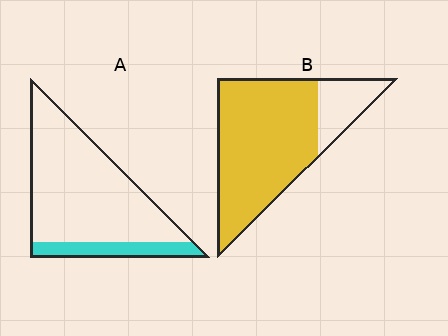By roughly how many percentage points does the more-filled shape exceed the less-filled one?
By roughly 65 percentage points (B over A).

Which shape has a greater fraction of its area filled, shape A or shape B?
Shape B.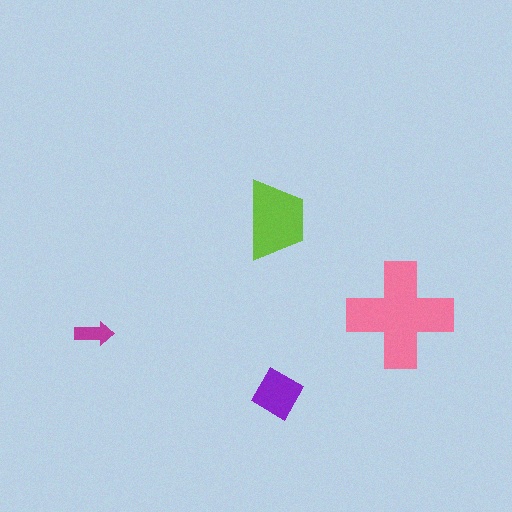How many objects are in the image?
There are 4 objects in the image.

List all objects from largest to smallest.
The pink cross, the lime trapezoid, the purple diamond, the magenta arrow.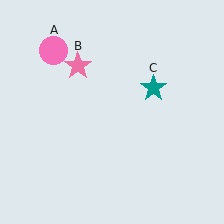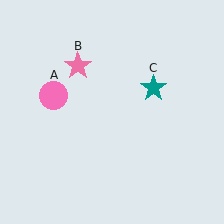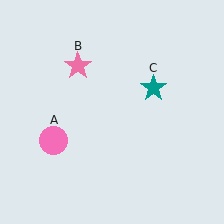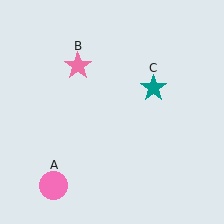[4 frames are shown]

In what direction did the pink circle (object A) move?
The pink circle (object A) moved down.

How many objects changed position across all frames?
1 object changed position: pink circle (object A).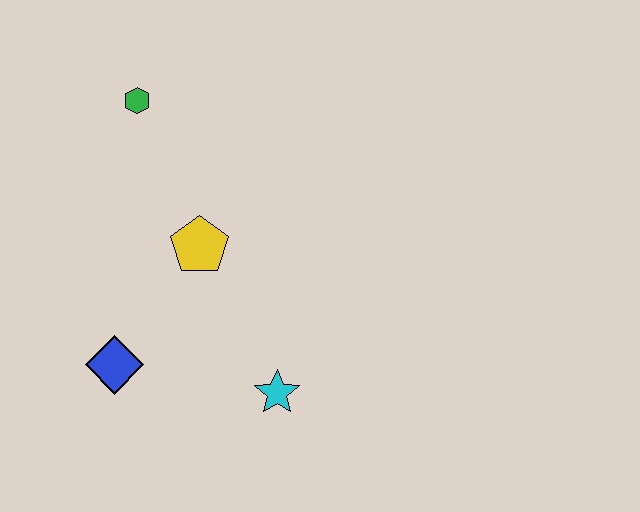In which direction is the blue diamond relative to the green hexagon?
The blue diamond is below the green hexagon.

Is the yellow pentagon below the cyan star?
No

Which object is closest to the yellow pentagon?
The blue diamond is closest to the yellow pentagon.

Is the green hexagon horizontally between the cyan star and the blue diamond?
Yes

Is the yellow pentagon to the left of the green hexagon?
No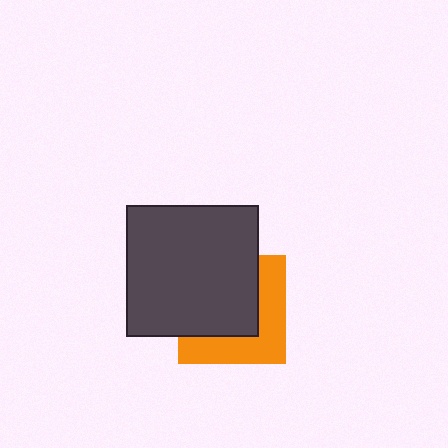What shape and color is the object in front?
The object in front is a dark gray square.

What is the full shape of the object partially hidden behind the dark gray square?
The partially hidden object is an orange square.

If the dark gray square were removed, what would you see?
You would see the complete orange square.